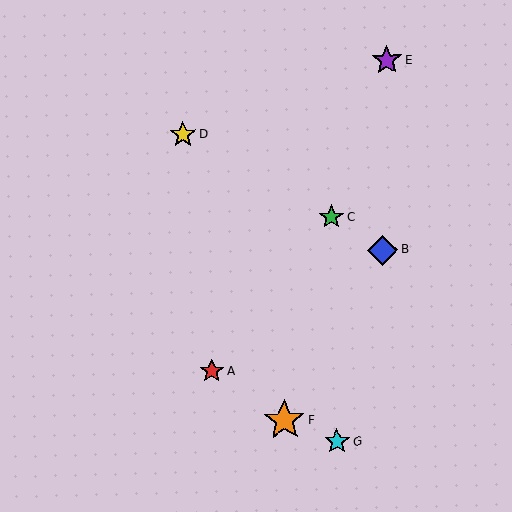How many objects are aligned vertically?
2 objects (C, G) are aligned vertically.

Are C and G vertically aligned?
Yes, both are at x≈331.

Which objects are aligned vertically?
Objects C, G are aligned vertically.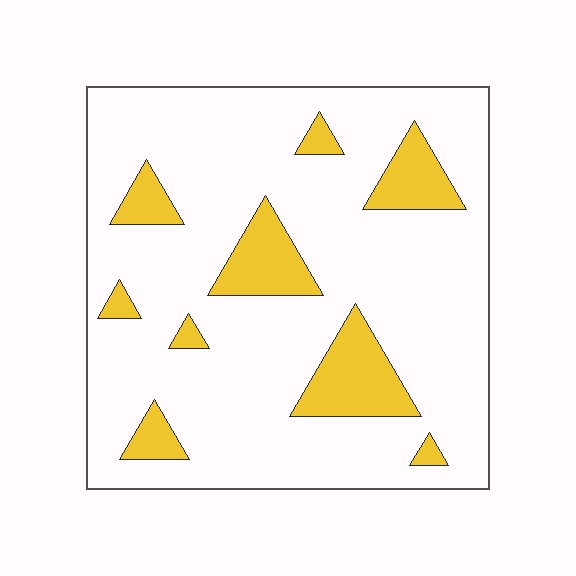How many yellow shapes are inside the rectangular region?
9.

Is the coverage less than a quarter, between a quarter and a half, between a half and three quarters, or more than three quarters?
Less than a quarter.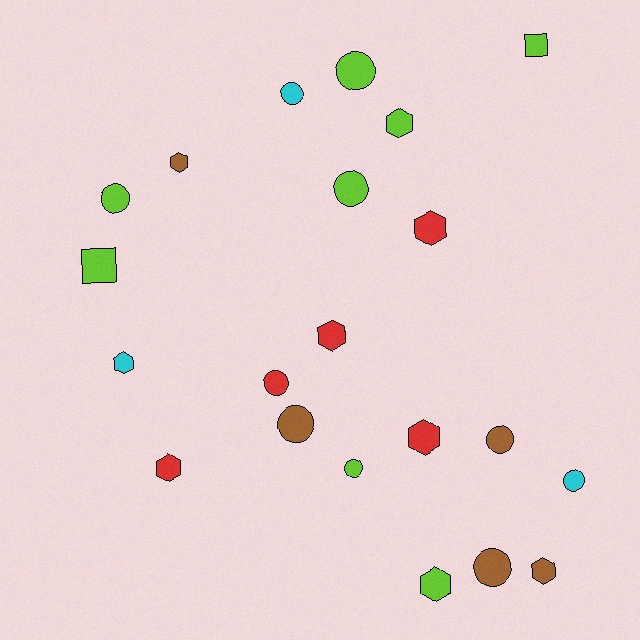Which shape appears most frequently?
Circle, with 10 objects.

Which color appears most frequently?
Lime, with 8 objects.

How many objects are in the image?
There are 21 objects.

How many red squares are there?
There are no red squares.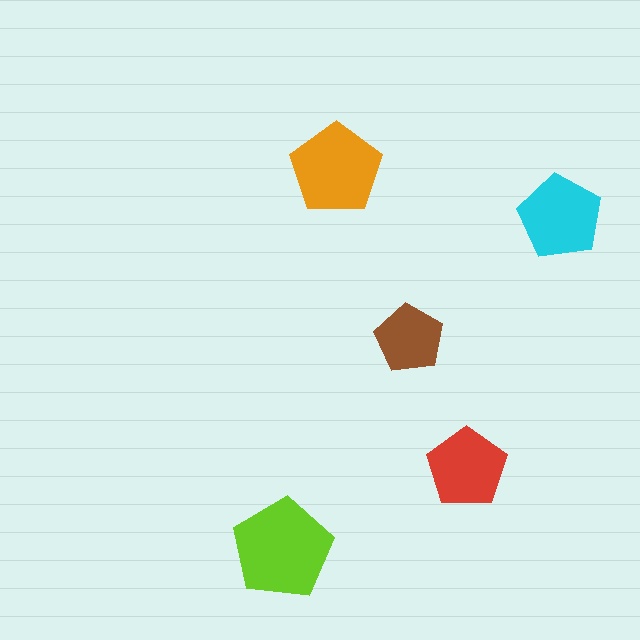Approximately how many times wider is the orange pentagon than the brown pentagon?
About 1.5 times wider.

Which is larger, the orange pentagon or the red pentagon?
The orange one.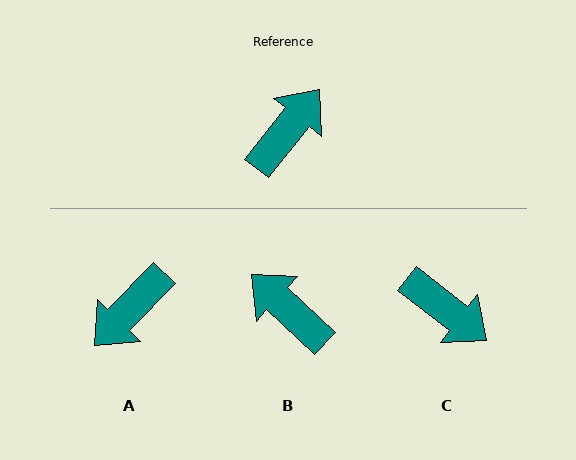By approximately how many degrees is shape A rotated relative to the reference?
Approximately 175 degrees counter-clockwise.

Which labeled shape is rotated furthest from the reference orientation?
A, about 175 degrees away.